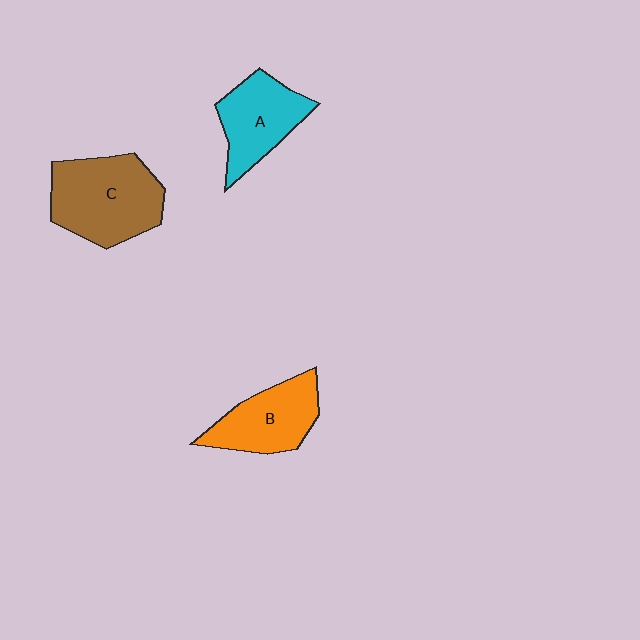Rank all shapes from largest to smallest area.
From largest to smallest: C (brown), B (orange), A (cyan).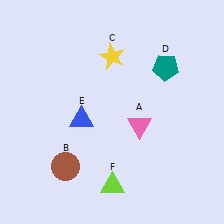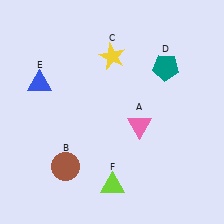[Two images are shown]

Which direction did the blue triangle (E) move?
The blue triangle (E) moved left.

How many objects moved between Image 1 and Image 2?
1 object moved between the two images.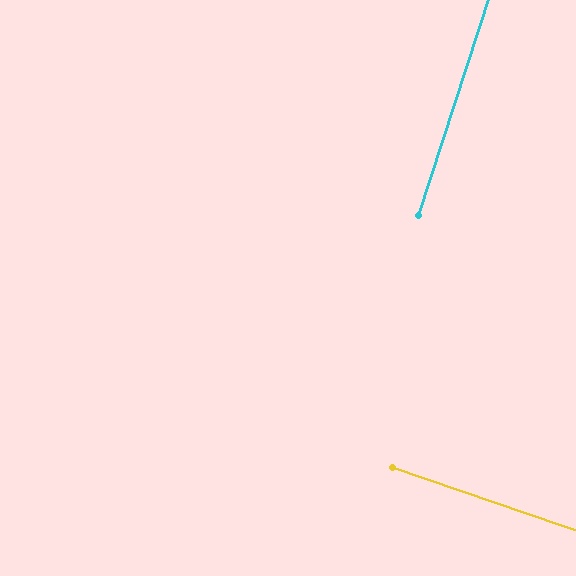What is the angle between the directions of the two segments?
Approximately 89 degrees.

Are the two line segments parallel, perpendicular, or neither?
Perpendicular — they meet at approximately 89°.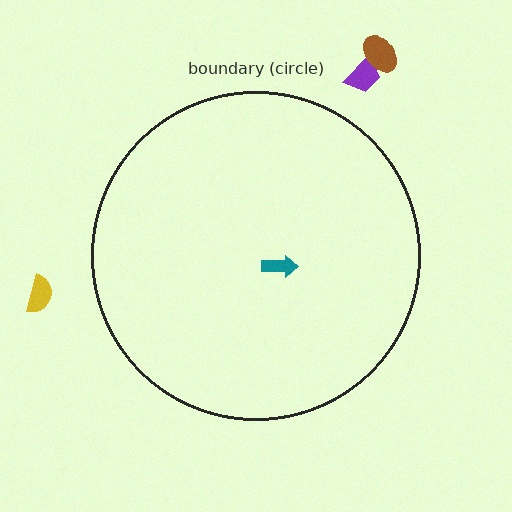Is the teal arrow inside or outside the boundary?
Inside.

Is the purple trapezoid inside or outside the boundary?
Outside.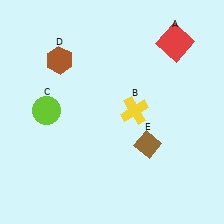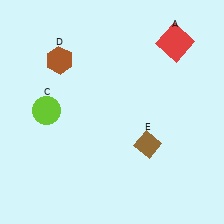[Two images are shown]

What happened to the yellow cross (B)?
The yellow cross (B) was removed in Image 2. It was in the top-right area of Image 1.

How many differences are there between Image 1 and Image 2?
There is 1 difference between the two images.